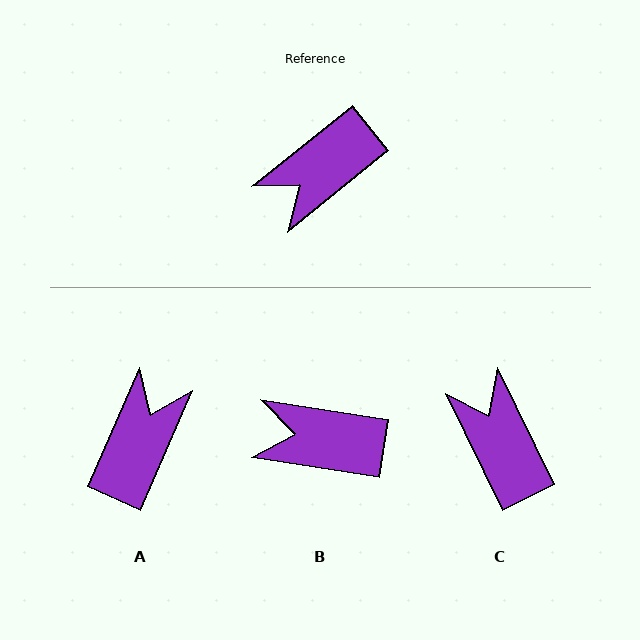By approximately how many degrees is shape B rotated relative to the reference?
Approximately 48 degrees clockwise.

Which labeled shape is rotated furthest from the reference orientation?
A, about 152 degrees away.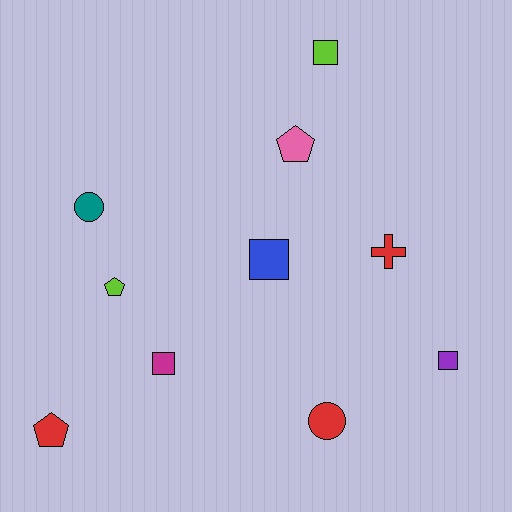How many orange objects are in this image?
There are no orange objects.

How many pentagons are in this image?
There are 3 pentagons.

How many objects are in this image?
There are 10 objects.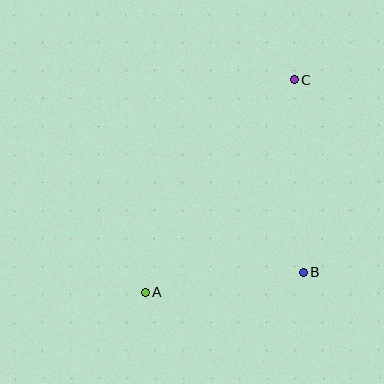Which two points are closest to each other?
Points A and B are closest to each other.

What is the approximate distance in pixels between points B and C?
The distance between B and C is approximately 193 pixels.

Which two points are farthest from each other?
Points A and C are farthest from each other.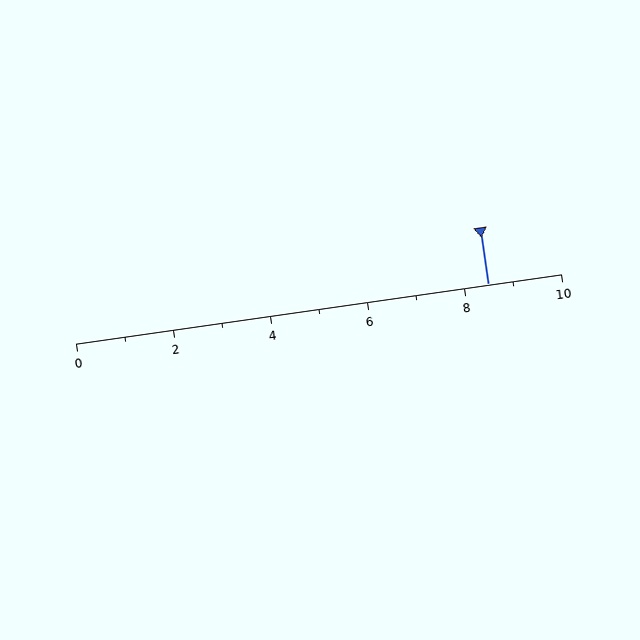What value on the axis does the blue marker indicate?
The marker indicates approximately 8.5.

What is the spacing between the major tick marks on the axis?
The major ticks are spaced 2 apart.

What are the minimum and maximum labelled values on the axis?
The axis runs from 0 to 10.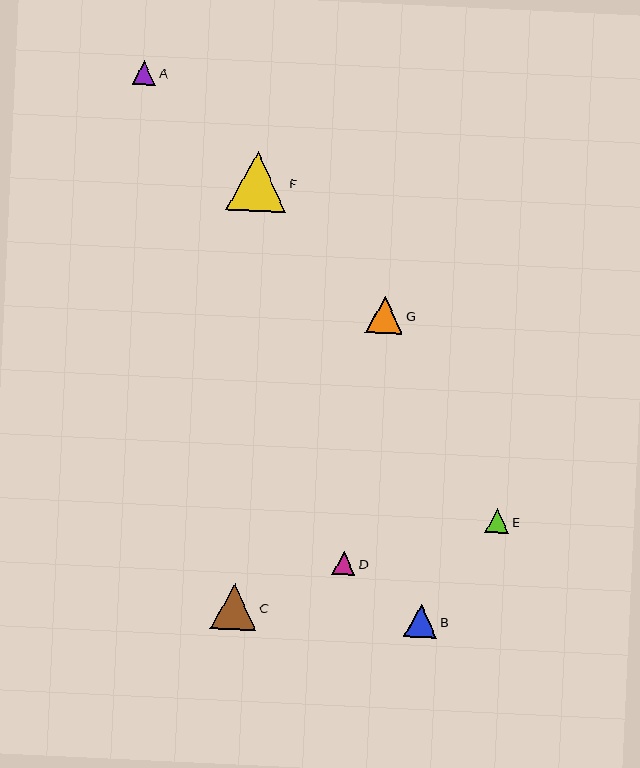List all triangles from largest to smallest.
From largest to smallest: F, C, G, B, E, A, D.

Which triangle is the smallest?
Triangle D is the smallest with a size of approximately 23 pixels.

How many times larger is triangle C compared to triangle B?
Triangle C is approximately 1.4 times the size of triangle B.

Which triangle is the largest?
Triangle F is the largest with a size of approximately 60 pixels.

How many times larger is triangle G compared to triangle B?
Triangle G is approximately 1.1 times the size of triangle B.